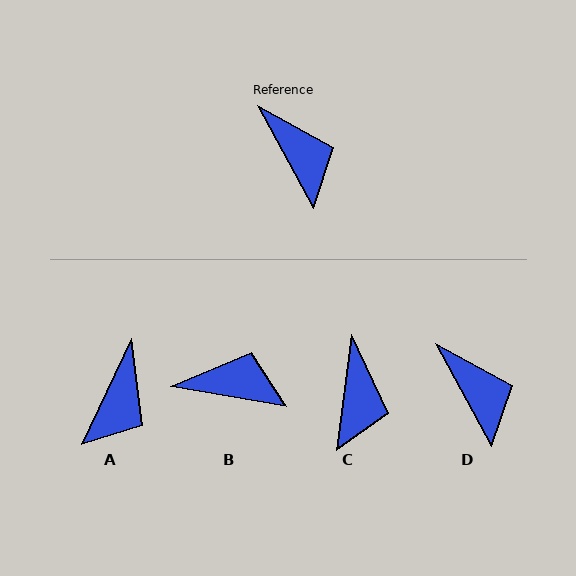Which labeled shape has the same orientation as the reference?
D.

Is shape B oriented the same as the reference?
No, it is off by about 52 degrees.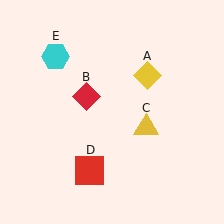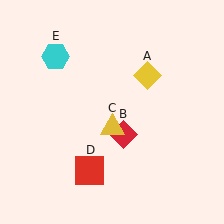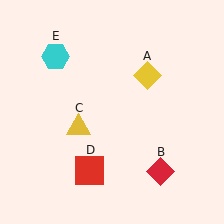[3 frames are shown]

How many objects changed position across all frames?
2 objects changed position: red diamond (object B), yellow triangle (object C).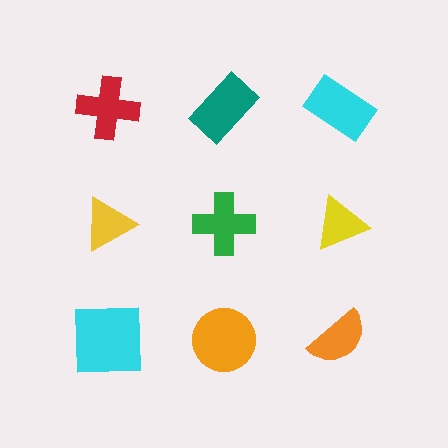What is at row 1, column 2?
A teal rectangle.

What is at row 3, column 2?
An orange circle.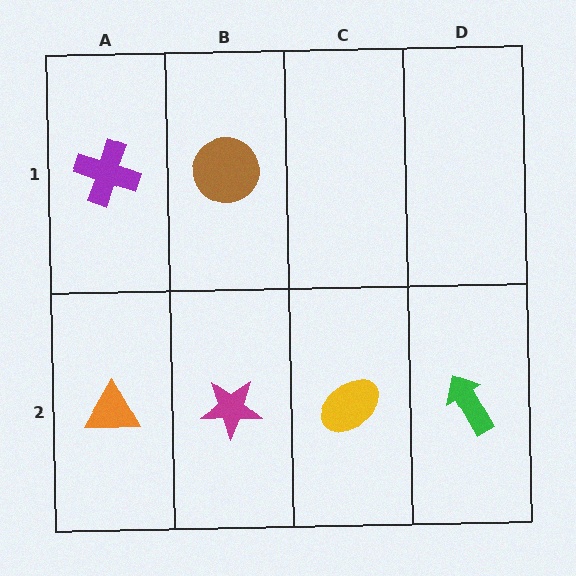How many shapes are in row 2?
4 shapes.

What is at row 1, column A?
A purple cross.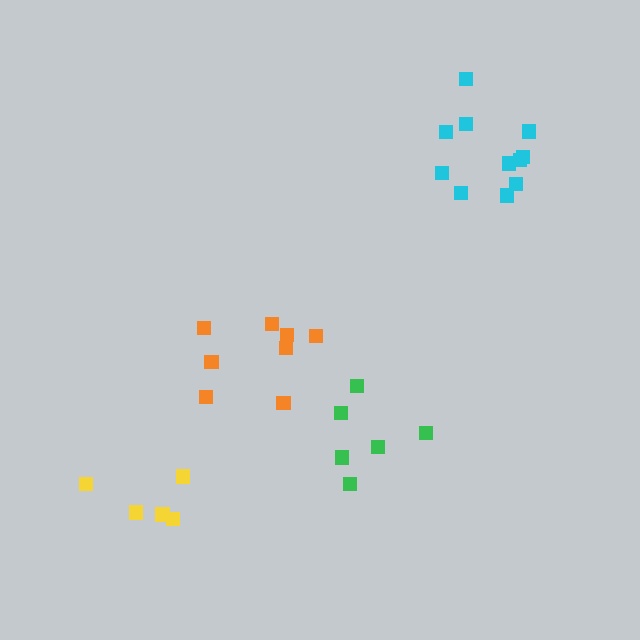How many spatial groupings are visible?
There are 4 spatial groupings.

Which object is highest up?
The cyan cluster is topmost.